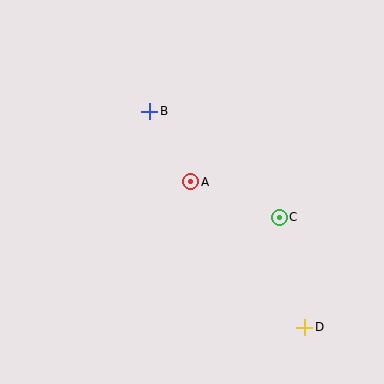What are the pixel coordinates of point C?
Point C is at (279, 217).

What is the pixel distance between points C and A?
The distance between C and A is 95 pixels.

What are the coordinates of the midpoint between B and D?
The midpoint between B and D is at (227, 219).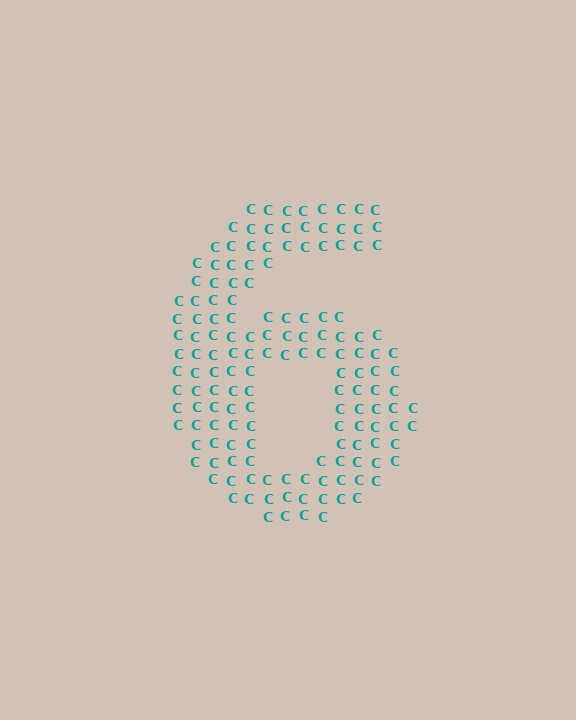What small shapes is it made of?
It is made of small letter C's.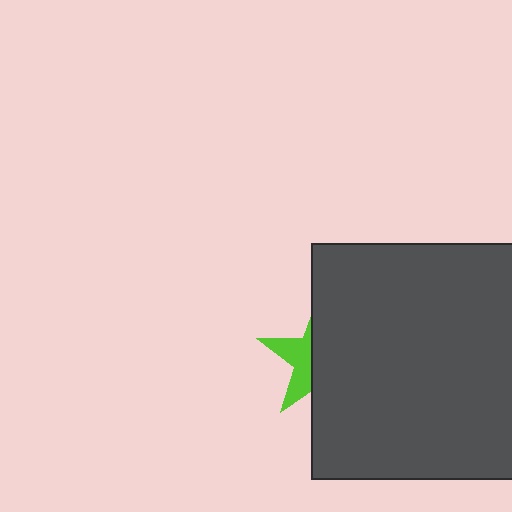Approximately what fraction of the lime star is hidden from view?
Roughly 62% of the lime star is hidden behind the dark gray rectangle.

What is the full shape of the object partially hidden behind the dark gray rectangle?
The partially hidden object is a lime star.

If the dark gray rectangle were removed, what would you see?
You would see the complete lime star.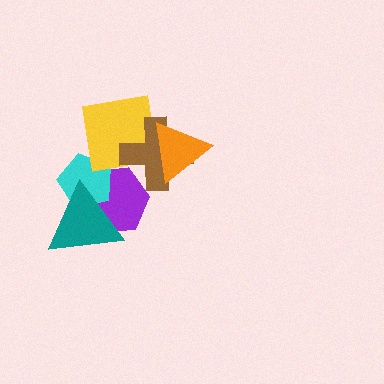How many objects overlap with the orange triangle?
2 objects overlap with the orange triangle.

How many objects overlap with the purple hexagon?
3 objects overlap with the purple hexagon.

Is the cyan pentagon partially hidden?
Yes, it is partially covered by another shape.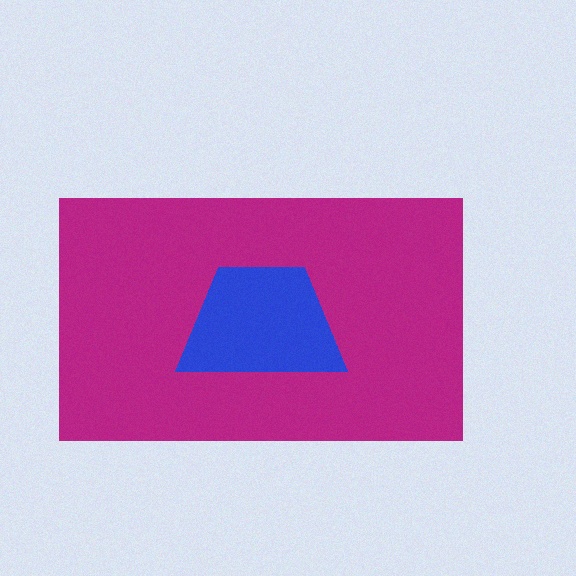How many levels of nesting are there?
2.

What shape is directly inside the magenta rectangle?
The blue trapezoid.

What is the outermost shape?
The magenta rectangle.